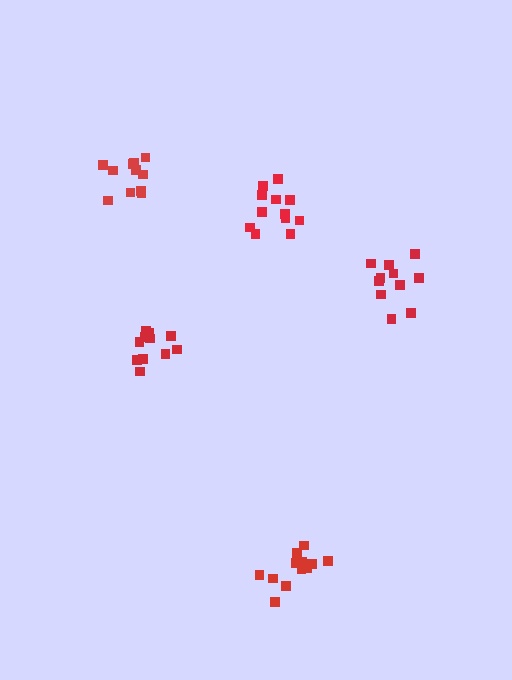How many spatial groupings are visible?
There are 5 spatial groupings.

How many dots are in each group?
Group 1: 12 dots, Group 2: 11 dots, Group 3: 11 dots, Group 4: 12 dots, Group 5: 11 dots (57 total).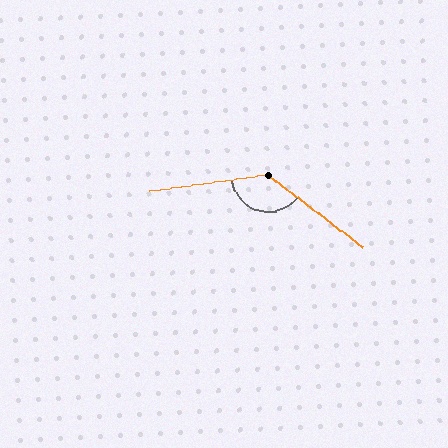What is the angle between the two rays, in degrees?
Approximately 135 degrees.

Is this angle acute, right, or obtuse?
It is obtuse.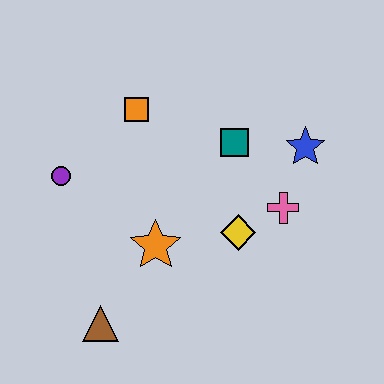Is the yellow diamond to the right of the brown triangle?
Yes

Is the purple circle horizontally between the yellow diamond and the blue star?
No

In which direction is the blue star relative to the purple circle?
The blue star is to the right of the purple circle.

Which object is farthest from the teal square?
The brown triangle is farthest from the teal square.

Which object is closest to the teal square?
The blue star is closest to the teal square.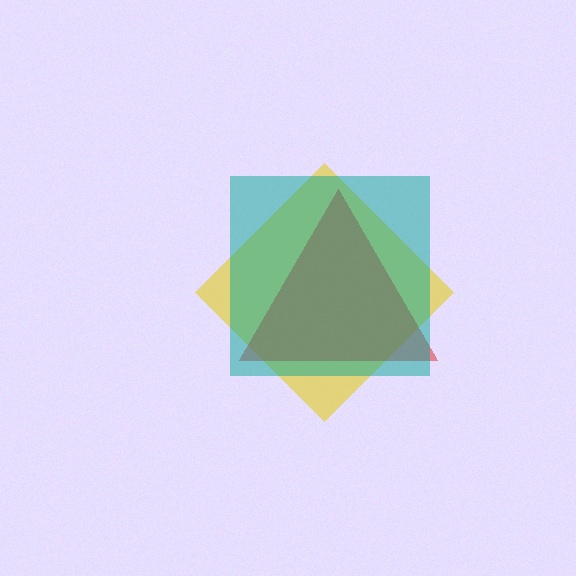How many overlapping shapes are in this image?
There are 3 overlapping shapes in the image.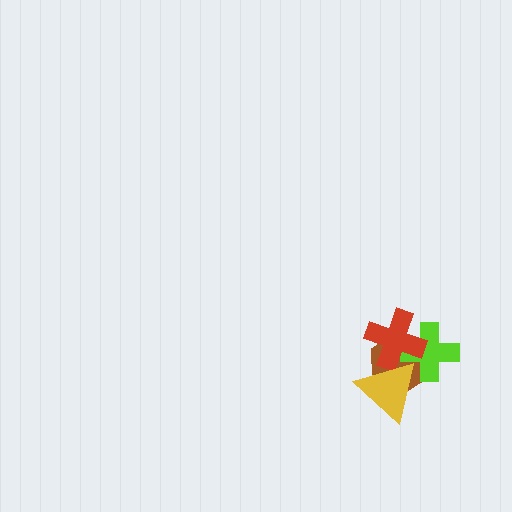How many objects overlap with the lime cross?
3 objects overlap with the lime cross.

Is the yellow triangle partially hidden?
No, no other shape covers it.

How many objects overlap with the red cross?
3 objects overlap with the red cross.